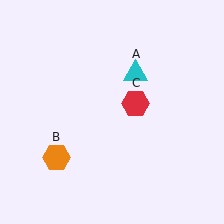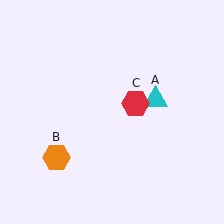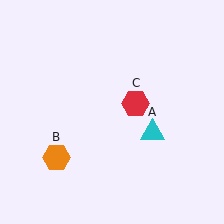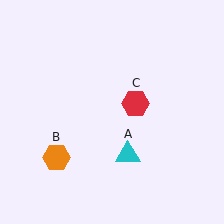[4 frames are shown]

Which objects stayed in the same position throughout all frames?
Orange hexagon (object B) and red hexagon (object C) remained stationary.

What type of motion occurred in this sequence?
The cyan triangle (object A) rotated clockwise around the center of the scene.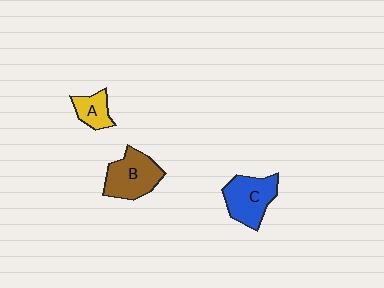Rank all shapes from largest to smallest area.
From largest to smallest: B (brown), C (blue), A (yellow).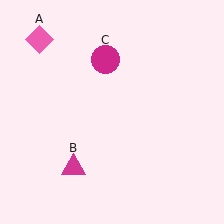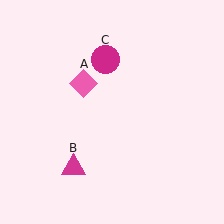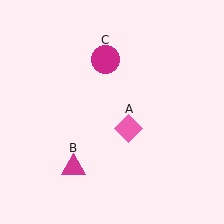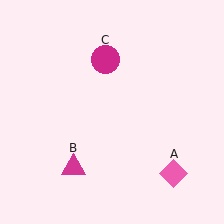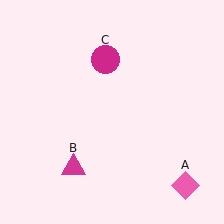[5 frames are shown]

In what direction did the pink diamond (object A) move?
The pink diamond (object A) moved down and to the right.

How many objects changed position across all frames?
1 object changed position: pink diamond (object A).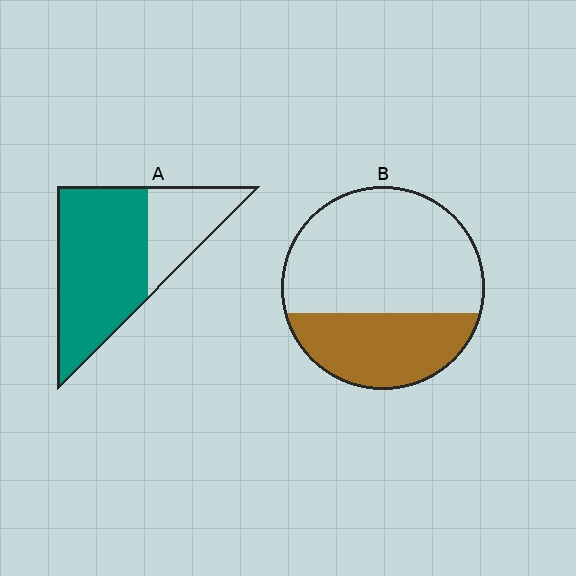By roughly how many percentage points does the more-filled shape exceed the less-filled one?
By roughly 35 percentage points (A over B).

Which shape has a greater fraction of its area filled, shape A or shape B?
Shape A.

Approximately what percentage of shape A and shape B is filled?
A is approximately 70% and B is approximately 35%.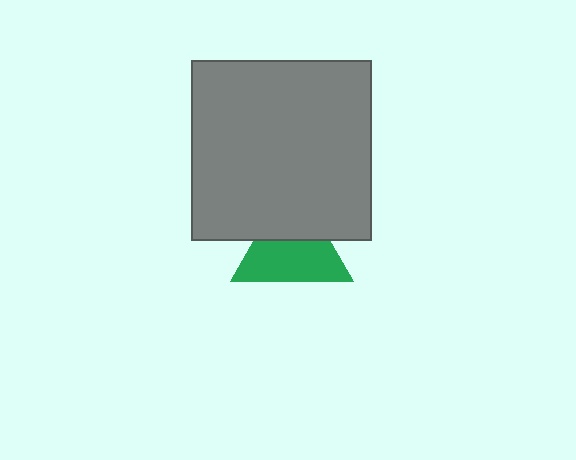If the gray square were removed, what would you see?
You would see the complete green triangle.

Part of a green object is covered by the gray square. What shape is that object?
It is a triangle.